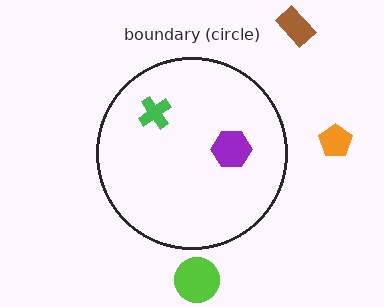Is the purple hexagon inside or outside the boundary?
Inside.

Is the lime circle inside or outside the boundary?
Outside.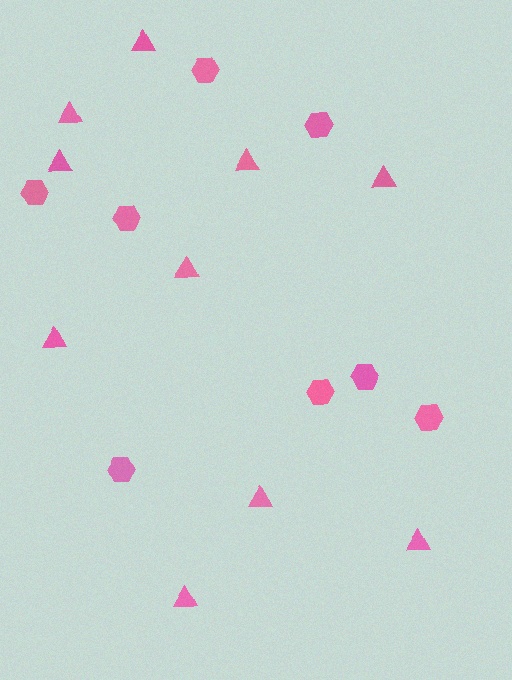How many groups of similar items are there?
There are 2 groups: one group of triangles (10) and one group of hexagons (8).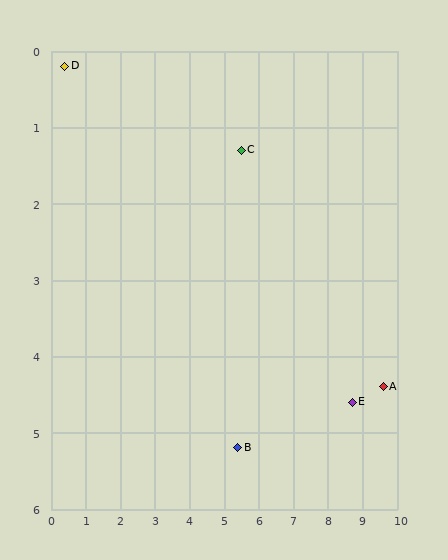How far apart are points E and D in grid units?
Points E and D are about 9.4 grid units apart.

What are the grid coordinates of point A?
Point A is at approximately (9.6, 4.4).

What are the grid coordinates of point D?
Point D is at approximately (0.4, 0.2).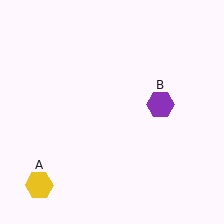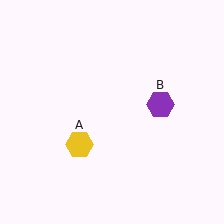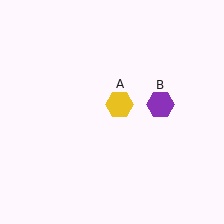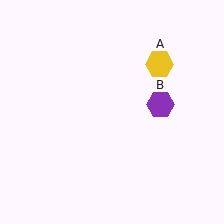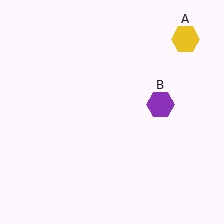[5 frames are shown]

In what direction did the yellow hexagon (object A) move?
The yellow hexagon (object A) moved up and to the right.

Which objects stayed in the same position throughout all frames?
Purple hexagon (object B) remained stationary.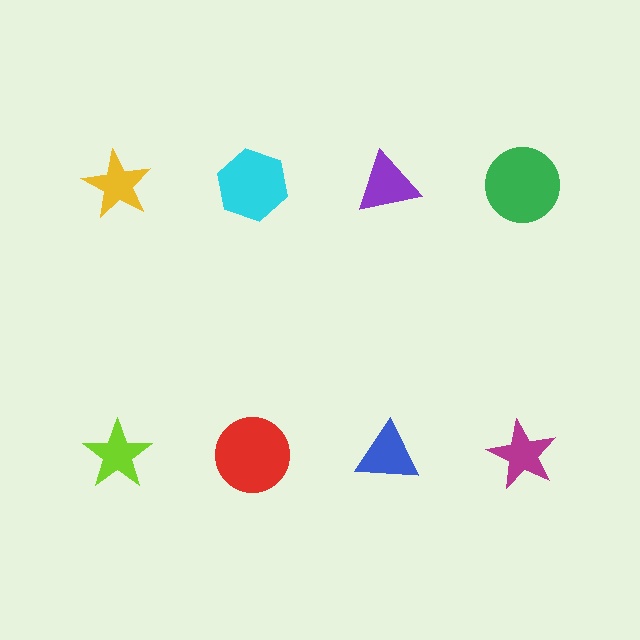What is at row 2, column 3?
A blue triangle.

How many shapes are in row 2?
4 shapes.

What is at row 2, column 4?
A magenta star.